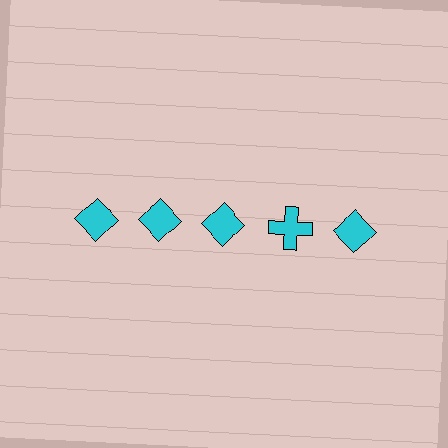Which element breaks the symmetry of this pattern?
The cyan cross in the top row, second from right column breaks the symmetry. All other shapes are cyan diamonds.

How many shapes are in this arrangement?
There are 5 shapes arranged in a grid pattern.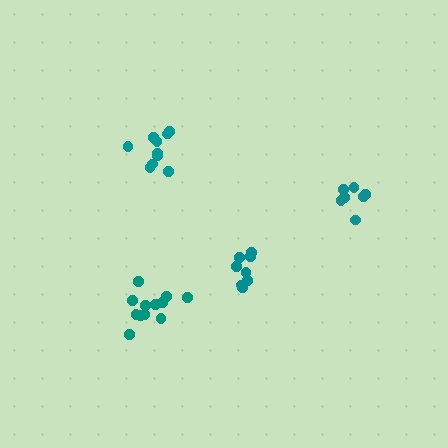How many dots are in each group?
Group 1: 8 dots, Group 2: 10 dots, Group 3: 7 dots, Group 4: 12 dots (37 total).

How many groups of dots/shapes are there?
There are 4 groups.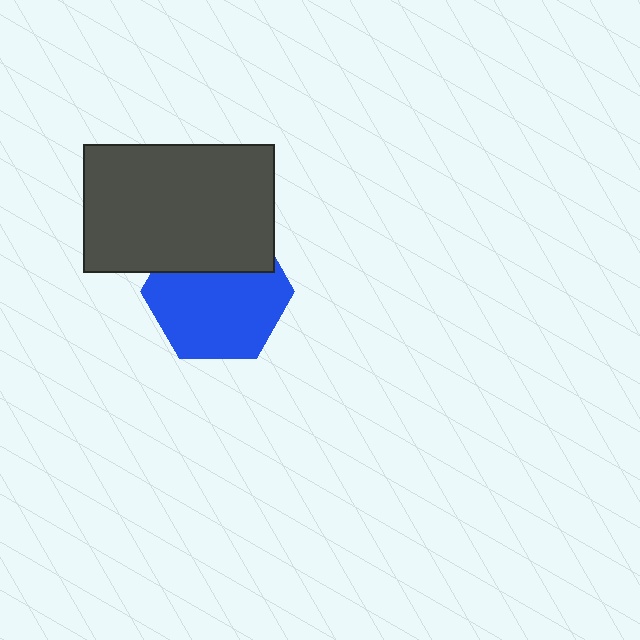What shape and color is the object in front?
The object in front is a dark gray rectangle.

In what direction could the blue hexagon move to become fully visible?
The blue hexagon could move down. That would shift it out from behind the dark gray rectangle entirely.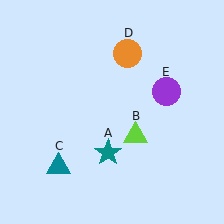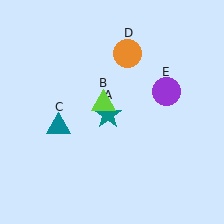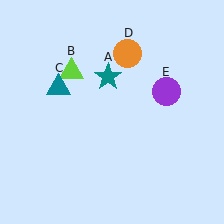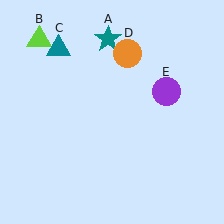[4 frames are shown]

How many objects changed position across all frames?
3 objects changed position: teal star (object A), lime triangle (object B), teal triangle (object C).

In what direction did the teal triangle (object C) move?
The teal triangle (object C) moved up.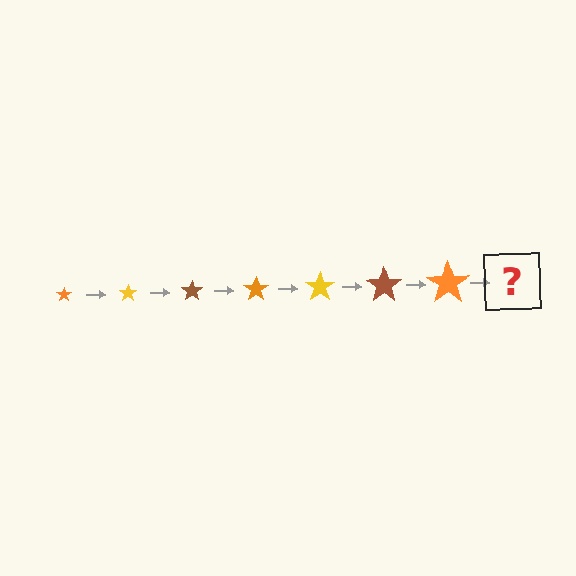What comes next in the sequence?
The next element should be a yellow star, larger than the previous one.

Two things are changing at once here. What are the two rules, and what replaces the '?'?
The two rules are that the star grows larger each step and the color cycles through orange, yellow, and brown. The '?' should be a yellow star, larger than the previous one.